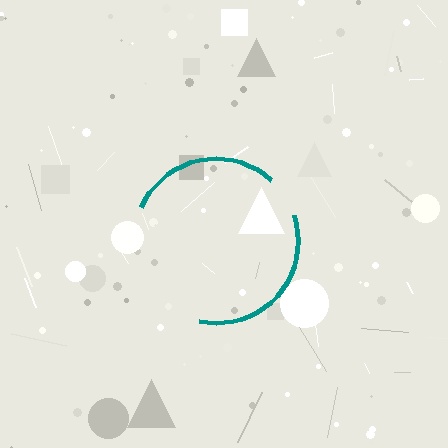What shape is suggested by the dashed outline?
The dashed outline suggests a circle.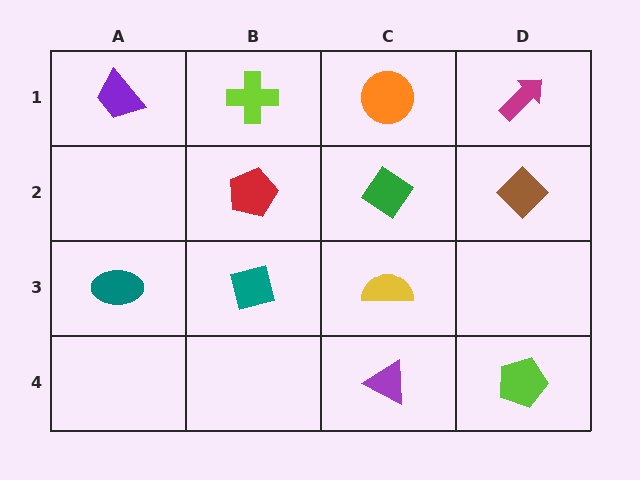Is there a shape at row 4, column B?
No, that cell is empty.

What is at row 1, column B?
A lime cross.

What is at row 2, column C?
A green diamond.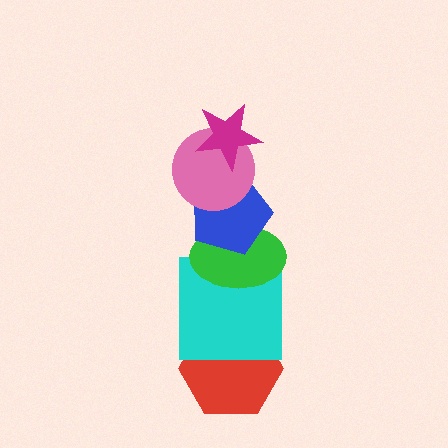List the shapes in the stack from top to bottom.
From top to bottom: the magenta star, the pink circle, the blue pentagon, the green ellipse, the cyan square, the red hexagon.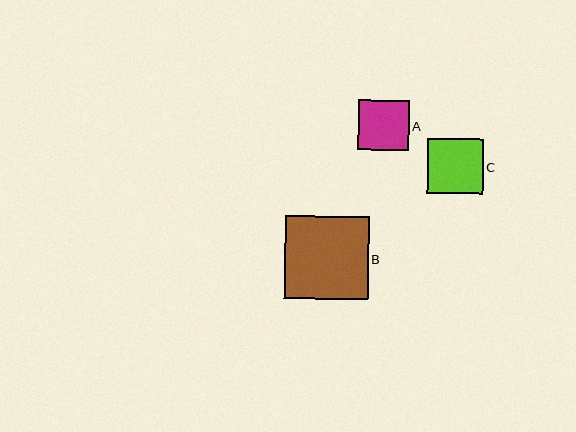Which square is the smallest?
Square A is the smallest with a size of approximately 50 pixels.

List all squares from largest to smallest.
From largest to smallest: B, C, A.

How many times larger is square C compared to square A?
Square C is approximately 1.1 times the size of square A.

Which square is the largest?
Square B is the largest with a size of approximately 84 pixels.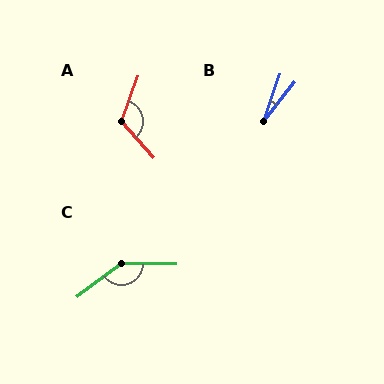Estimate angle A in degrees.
Approximately 118 degrees.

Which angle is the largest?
C, at approximately 143 degrees.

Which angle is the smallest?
B, at approximately 20 degrees.